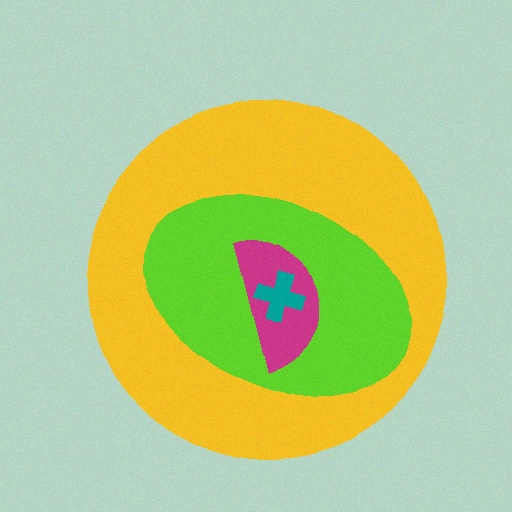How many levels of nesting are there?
4.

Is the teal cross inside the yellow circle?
Yes.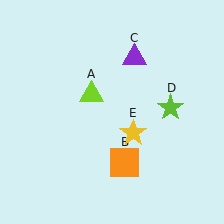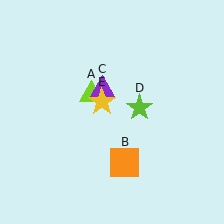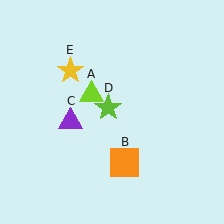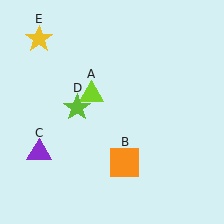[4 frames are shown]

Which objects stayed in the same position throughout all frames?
Lime triangle (object A) and orange square (object B) remained stationary.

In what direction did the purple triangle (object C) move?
The purple triangle (object C) moved down and to the left.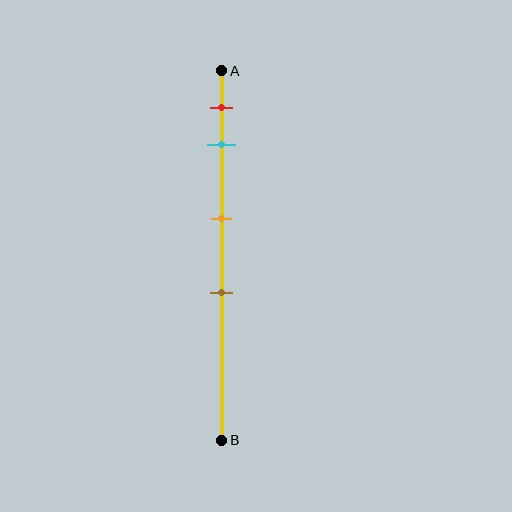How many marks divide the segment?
There are 4 marks dividing the segment.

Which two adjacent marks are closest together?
The red and cyan marks are the closest adjacent pair.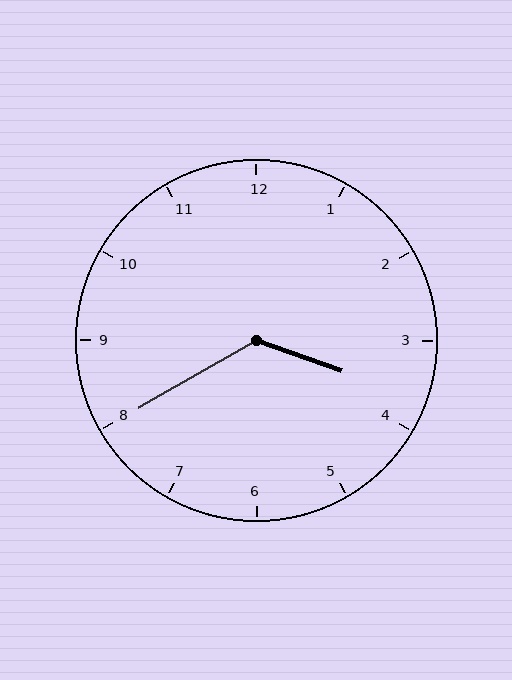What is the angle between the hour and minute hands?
Approximately 130 degrees.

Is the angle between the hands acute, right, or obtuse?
It is obtuse.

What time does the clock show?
3:40.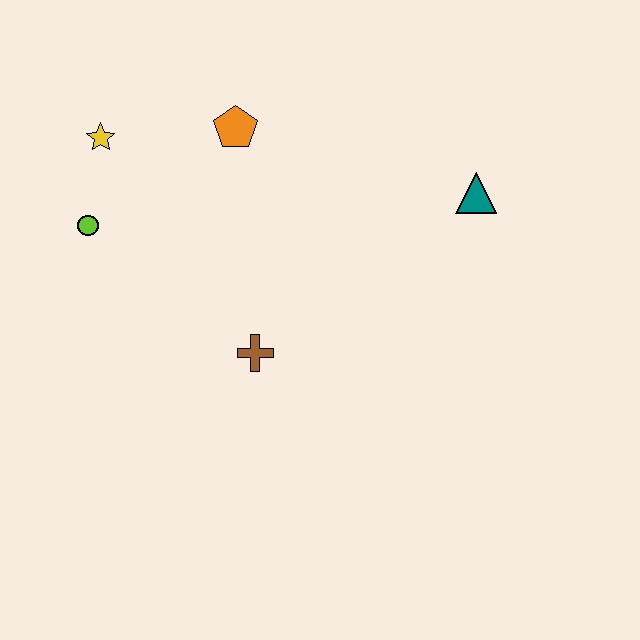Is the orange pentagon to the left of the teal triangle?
Yes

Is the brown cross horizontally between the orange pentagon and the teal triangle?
Yes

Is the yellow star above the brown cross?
Yes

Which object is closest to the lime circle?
The yellow star is closest to the lime circle.